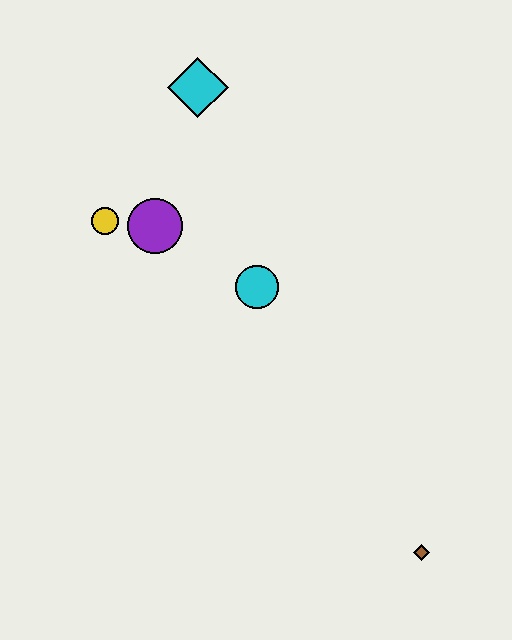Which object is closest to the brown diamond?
The cyan circle is closest to the brown diamond.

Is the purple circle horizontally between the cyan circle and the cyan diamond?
No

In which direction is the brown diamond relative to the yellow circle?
The brown diamond is below the yellow circle.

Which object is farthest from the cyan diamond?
The brown diamond is farthest from the cyan diamond.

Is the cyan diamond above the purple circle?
Yes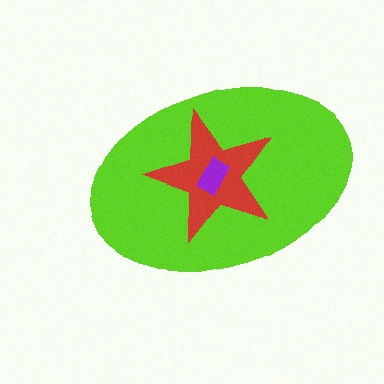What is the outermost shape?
The lime ellipse.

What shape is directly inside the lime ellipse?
The red star.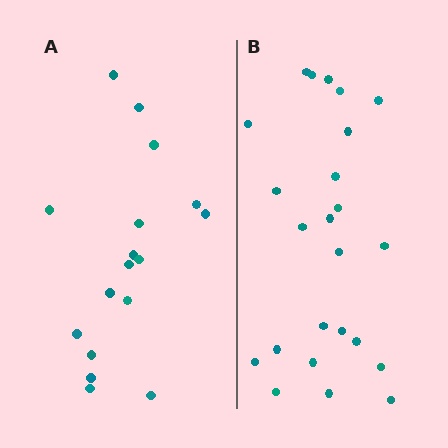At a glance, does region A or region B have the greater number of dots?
Region B (the right region) has more dots.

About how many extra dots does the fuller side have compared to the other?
Region B has roughly 8 or so more dots than region A.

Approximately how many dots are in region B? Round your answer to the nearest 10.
About 20 dots. (The exact count is 24, which rounds to 20.)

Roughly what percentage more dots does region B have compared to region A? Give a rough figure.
About 40% more.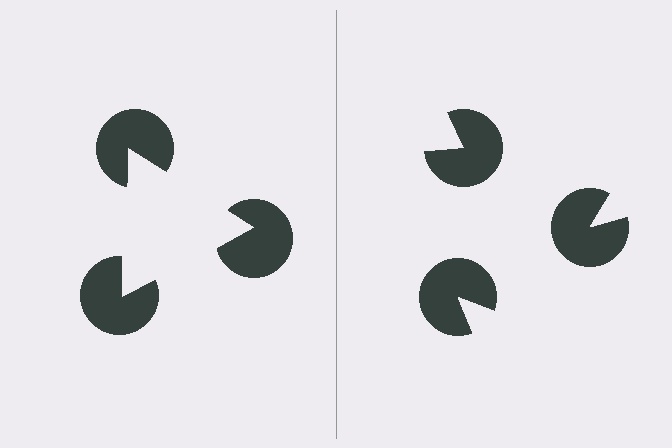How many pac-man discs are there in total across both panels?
6 — 3 on each side.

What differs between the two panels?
The pac-man discs are positioned identically on both sides; only the wedge orientations differ. On the left they align to a triangle; on the right they are misaligned.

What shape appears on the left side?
An illusory triangle.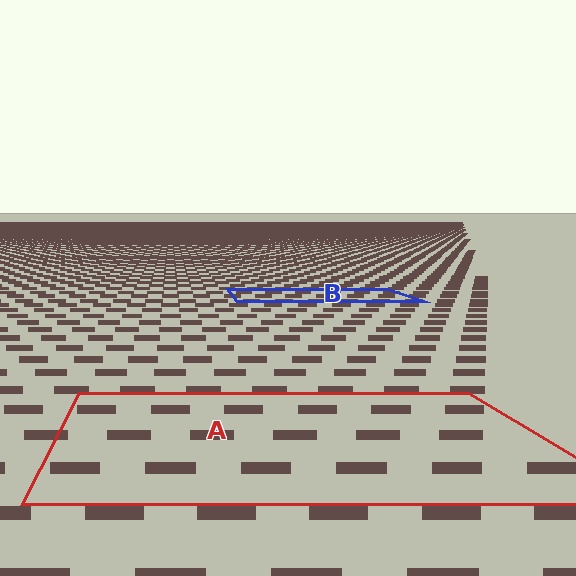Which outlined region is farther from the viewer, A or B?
Region B is farther from the viewer — the texture elements inside it appear smaller and more densely packed.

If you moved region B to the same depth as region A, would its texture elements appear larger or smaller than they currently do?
They would appear larger. At a closer depth, the same texture elements are projected at a bigger on-screen size.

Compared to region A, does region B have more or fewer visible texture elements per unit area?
Region B has more texture elements per unit area — they are packed more densely because it is farther away.